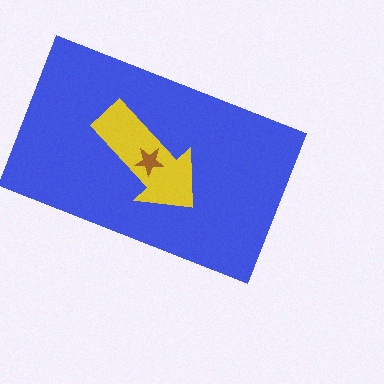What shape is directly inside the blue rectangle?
The yellow arrow.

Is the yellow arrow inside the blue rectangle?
Yes.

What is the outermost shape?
The blue rectangle.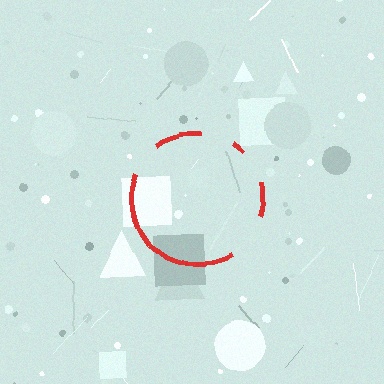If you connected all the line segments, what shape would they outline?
They would outline a circle.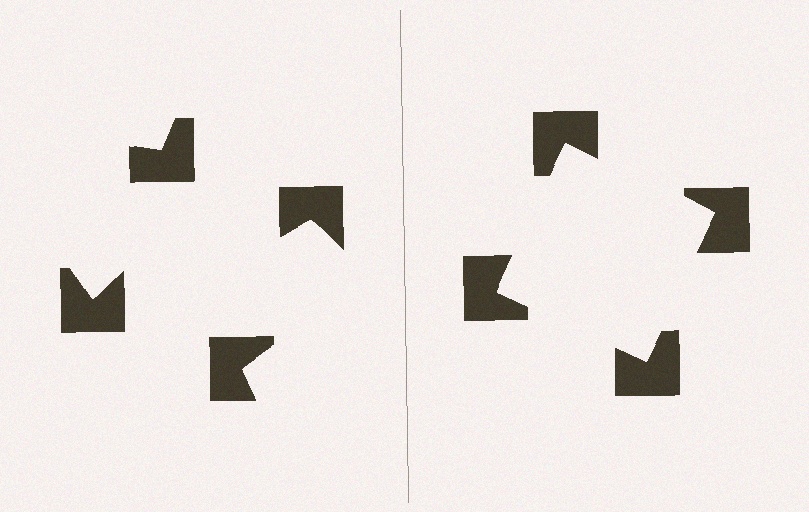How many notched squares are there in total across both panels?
8 — 4 on each side.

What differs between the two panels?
The notched squares are positioned identically on both sides; only the wedge orientations differ. On the right they align to a square; on the left they are misaligned.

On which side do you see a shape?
An illusory square appears on the right side. On the left side the wedge cuts are rotated, so no coherent shape forms.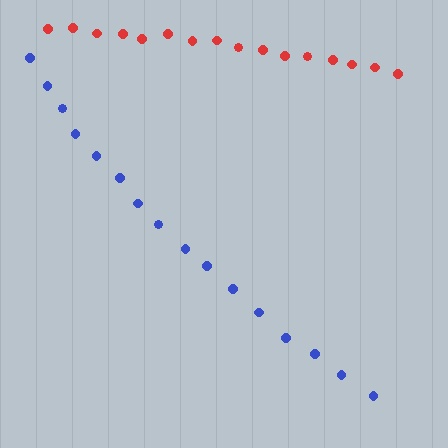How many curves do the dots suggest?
There are 2 distinct paths.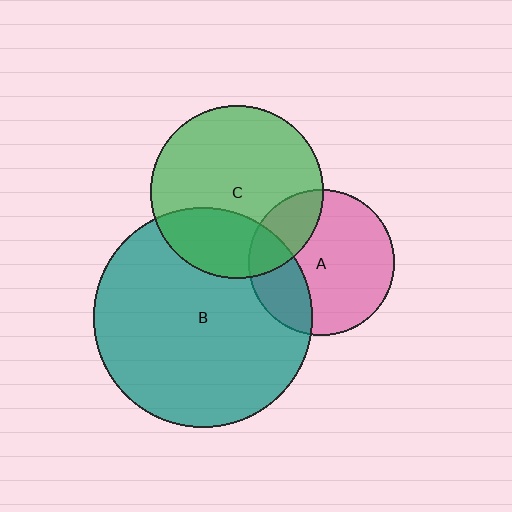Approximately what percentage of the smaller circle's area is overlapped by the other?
Approximately 25%.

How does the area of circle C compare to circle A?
Approximately 1.4 times.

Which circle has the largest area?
Circle B (teal).